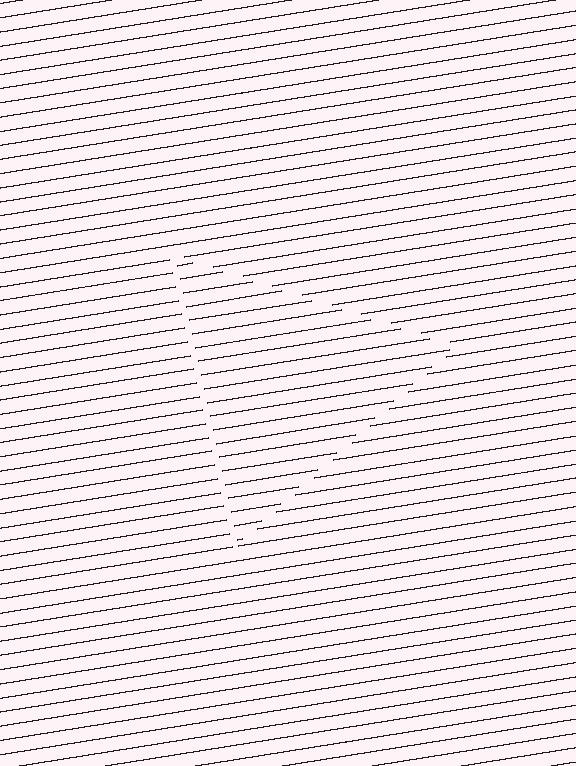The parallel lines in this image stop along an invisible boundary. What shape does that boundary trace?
An illusory triangle. The interior of the shape contains the same grating, shifted by half a period — the contour is defined by the phase discontinuity where line-ends from the inner and outer gratings abut.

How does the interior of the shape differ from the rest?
The interior of the shape contains the same grating, shifted by half a period — the contour is defined by the phase discontinuity where line-ends from the inner and outer gratings abut.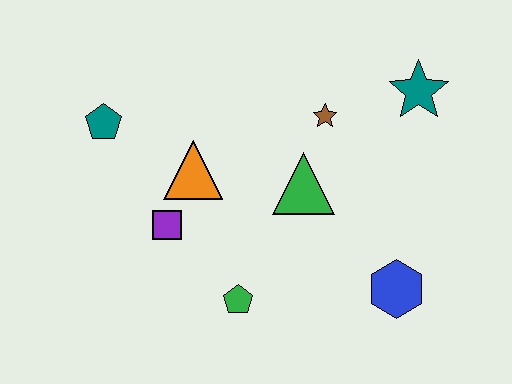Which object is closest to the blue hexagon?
The green triangle is closest to the blue hexagon.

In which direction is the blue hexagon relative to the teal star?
The blue hexagon is below the teal star.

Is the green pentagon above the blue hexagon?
No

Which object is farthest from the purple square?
The teal star is farthest from the purple square.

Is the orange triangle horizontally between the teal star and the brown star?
No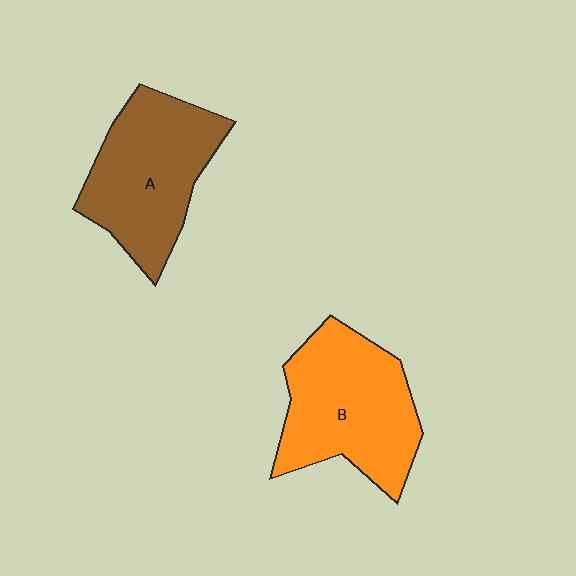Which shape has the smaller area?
Shape A (brown).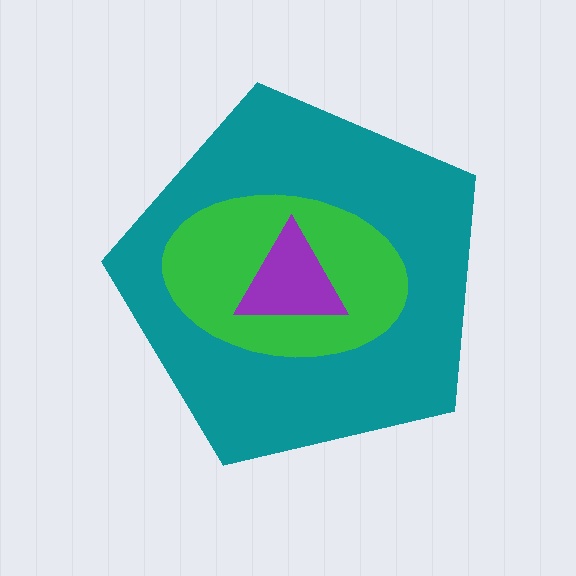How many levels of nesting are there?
3.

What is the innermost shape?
The purple triangle.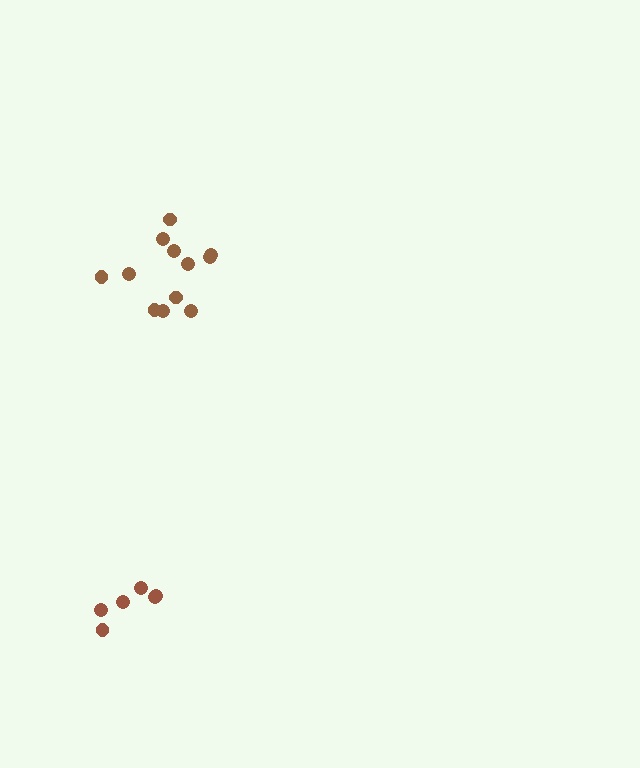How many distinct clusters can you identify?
There are 2 distinct clusters.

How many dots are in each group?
Group 1: 12 dots, Group 2: 6 dots (18 total).